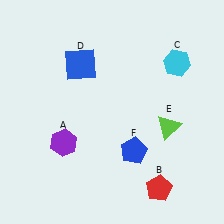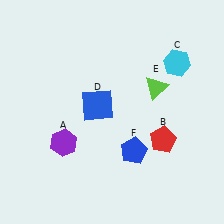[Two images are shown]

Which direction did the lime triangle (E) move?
The lime triangle (E) moved up.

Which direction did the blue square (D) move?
The blue square (D) moved down.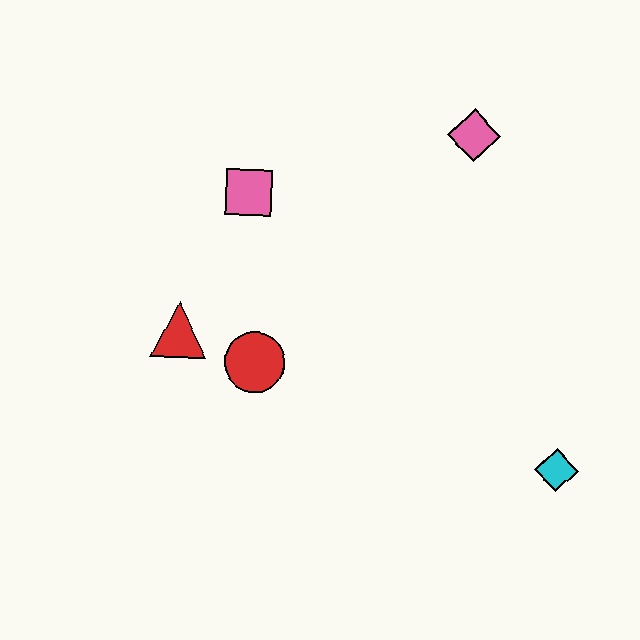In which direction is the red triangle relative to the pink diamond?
The red triangle is to the left of the pink diamond.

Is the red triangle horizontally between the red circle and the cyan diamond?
No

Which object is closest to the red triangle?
The red circle is closest to the red triangle.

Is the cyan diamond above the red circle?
No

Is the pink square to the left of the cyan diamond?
Yes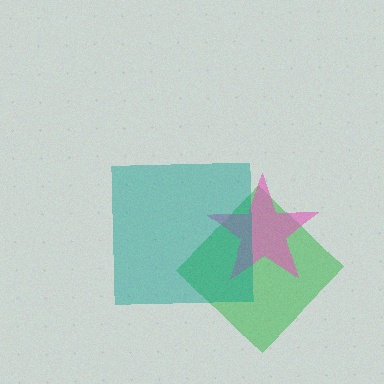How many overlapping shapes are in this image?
There are 3 overlapping shapes in the image.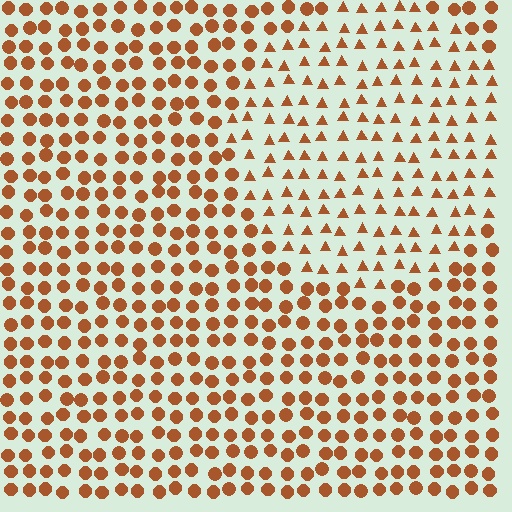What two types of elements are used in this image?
The image uses triangles inside the circle region and circles outside it.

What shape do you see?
I see a circle.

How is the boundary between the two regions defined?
The boundary is defined by a change in element shape: triangles inside vs. circles outside. All elements share the same color and spacing.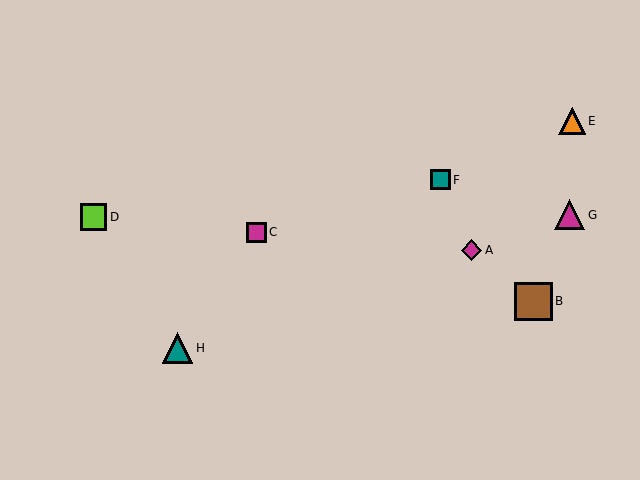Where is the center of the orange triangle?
The center of the orange triangle is at (572, 121).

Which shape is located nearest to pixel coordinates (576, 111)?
The orange triangle (labeled E) at (572, 121) is nearest to that location.